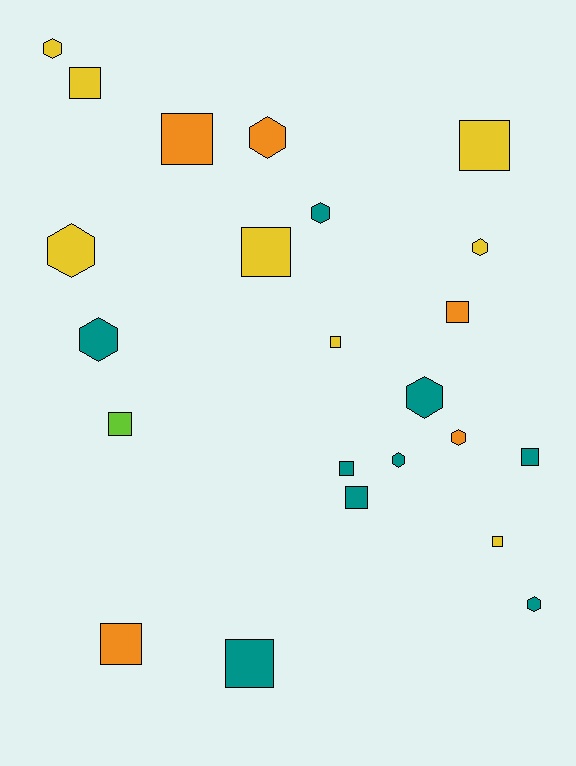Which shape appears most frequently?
Square, with 13 objects.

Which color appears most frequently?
Teal, with 9 objects.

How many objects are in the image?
There are 23 objects.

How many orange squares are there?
There are 3 orange squares.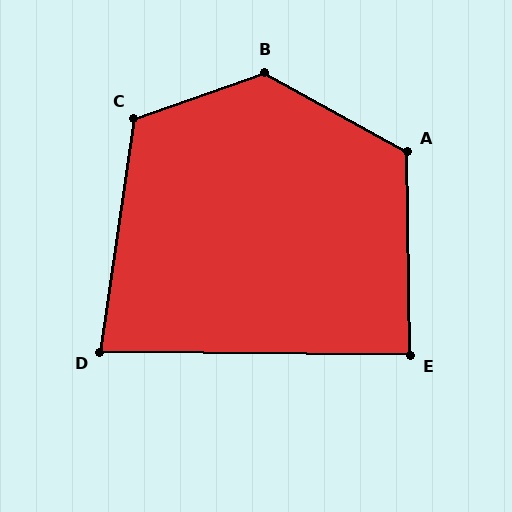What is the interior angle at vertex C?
Approximately 118 degrees (obtuse).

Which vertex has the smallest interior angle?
D, at approximately 82 degrees.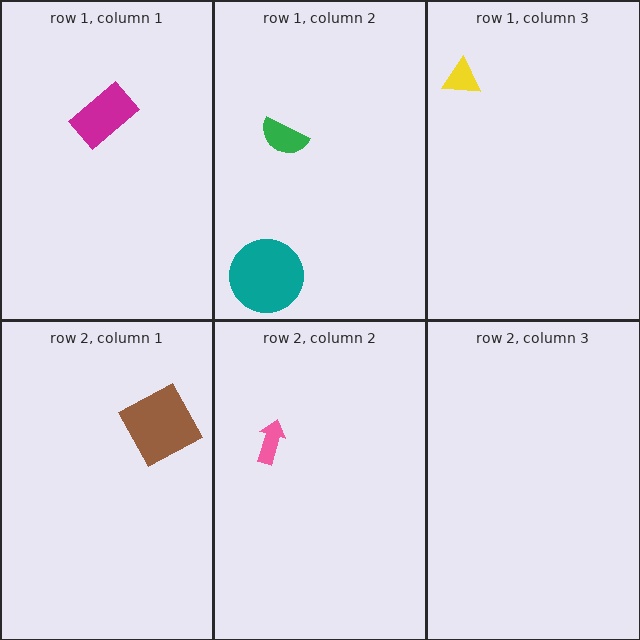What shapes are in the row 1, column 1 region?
The magenta rectangle.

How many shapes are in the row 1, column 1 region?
1.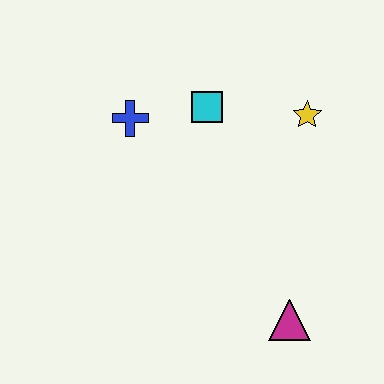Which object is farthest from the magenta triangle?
The blue cross is farthest from the magenta triangle.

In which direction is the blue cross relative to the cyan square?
The blue cross is to the left of the cyan square.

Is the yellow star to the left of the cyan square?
No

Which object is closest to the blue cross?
The cyan square is closest to the blue cross.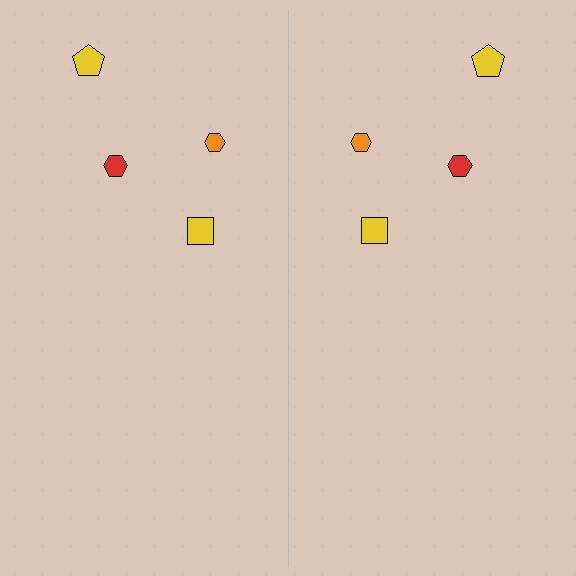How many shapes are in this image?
There are 8 shapes in this image.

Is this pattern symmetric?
Yes, this pattern has bilateral (reflection) symmetry.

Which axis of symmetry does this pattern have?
The pattern has a vertical axis of symmetry running through the center of the image.